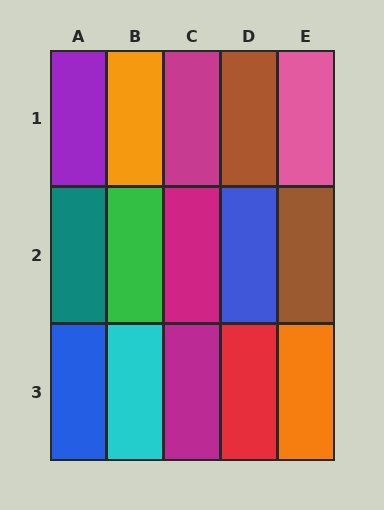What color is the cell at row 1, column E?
Pink.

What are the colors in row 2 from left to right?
Teal, green, magenta, blue, brown.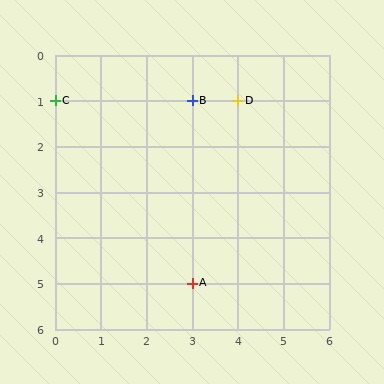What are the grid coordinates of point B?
Point B is at grid coordinates (3, 1).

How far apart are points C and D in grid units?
Points C and D are 4 columns apart.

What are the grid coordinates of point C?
Point C is at grid coordinates (0, 1).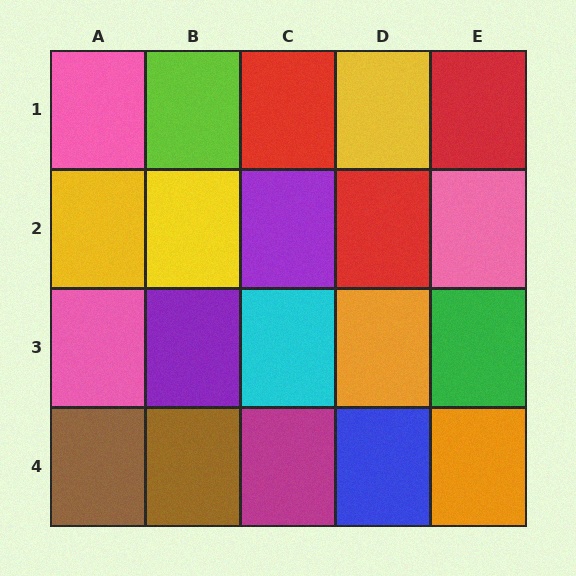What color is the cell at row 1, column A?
Pink.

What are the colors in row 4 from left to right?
Brown, brown, magenta, blue, orange.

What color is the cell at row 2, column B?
Yellow.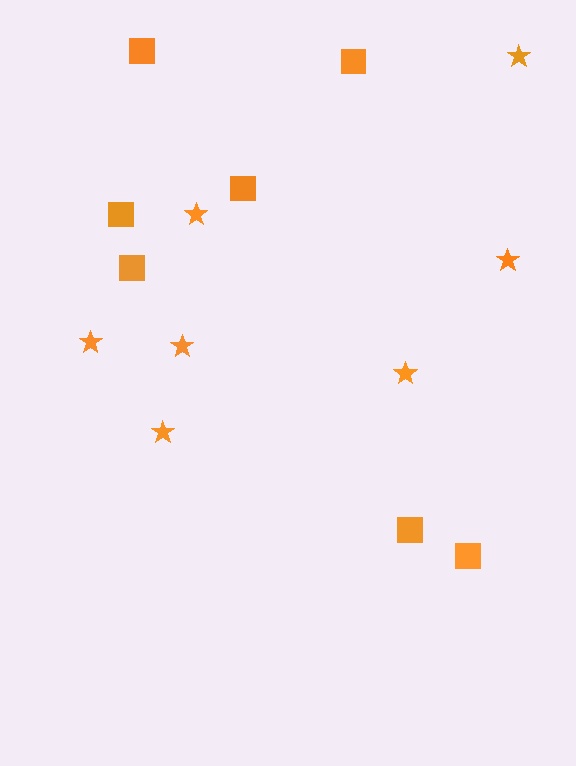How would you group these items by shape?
There are 2 groups: one group of stars (7) and one group of squares (7).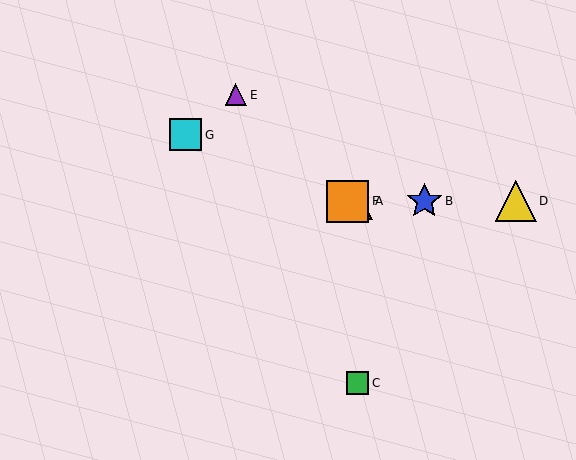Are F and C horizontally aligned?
No, F is at y≈201 and C is at y≈383.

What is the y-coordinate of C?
Object C is at y≈383.